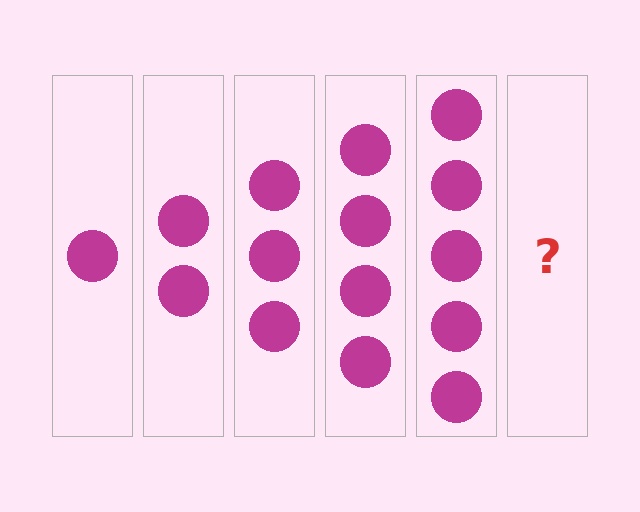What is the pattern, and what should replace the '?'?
The pattern is that each step adds one more circle. The '?' should be 6 circles.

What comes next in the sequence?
The next element should be 6 circles.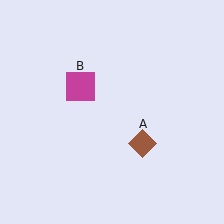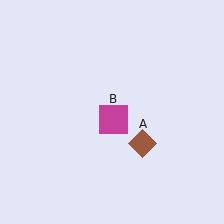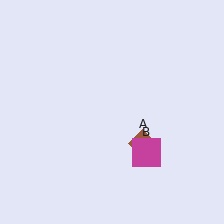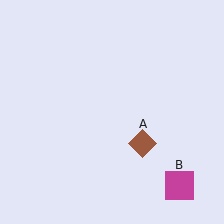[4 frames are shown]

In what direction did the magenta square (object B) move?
The magenta square (object B) moved down and to the right.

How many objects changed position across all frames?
1 object changed position: magenta square (object B).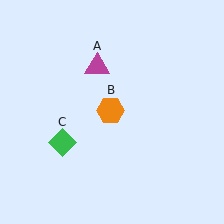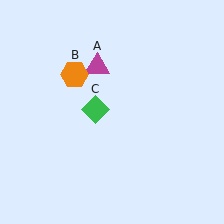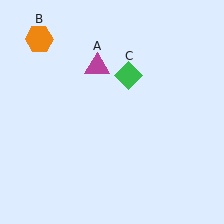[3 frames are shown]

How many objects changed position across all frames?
2 objects changed position: orange hexagon (object B), green diamond (object C).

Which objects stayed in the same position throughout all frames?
Magenta triangle (object A) remained stationary.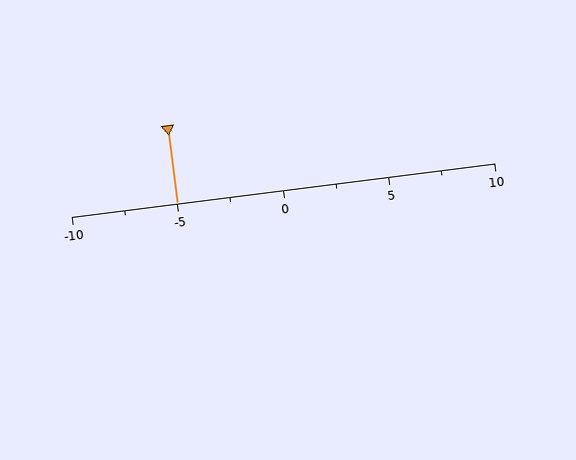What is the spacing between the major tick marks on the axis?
The major ticks are spaced 5 apart.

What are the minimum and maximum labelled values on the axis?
The axis runs from -10 to 10.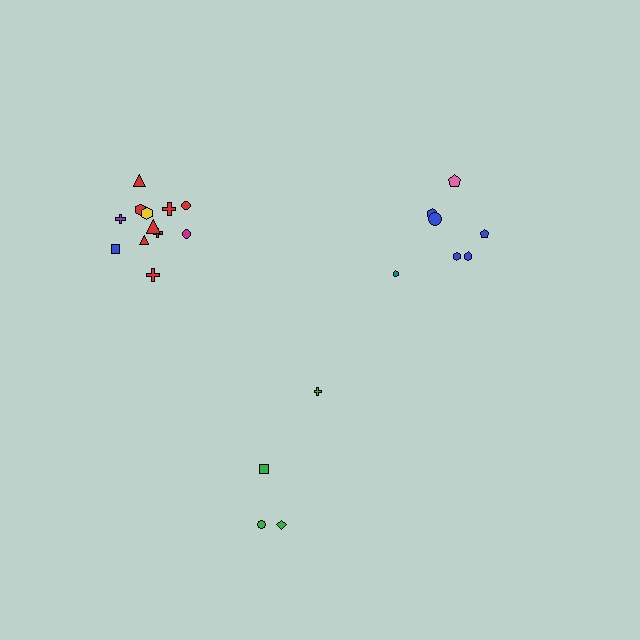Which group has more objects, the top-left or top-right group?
The top-left group.